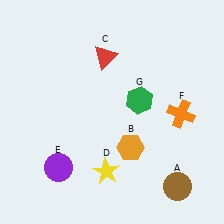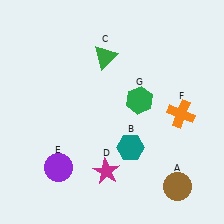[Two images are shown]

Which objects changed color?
B changed from orange to teal. C changed from red to green. D changed from yellow to magenta.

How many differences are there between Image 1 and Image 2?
There are 3 differences between the two images.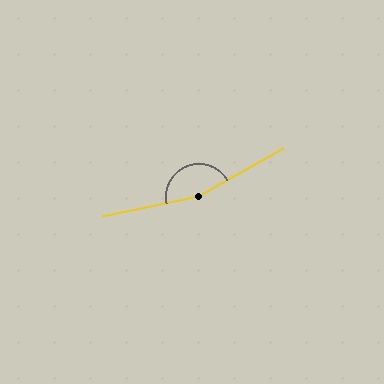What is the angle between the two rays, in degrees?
Approximately 162 degrees.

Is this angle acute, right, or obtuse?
It is obtuse.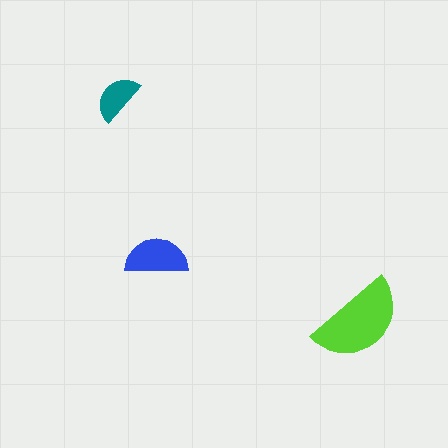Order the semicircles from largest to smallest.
the lime one, the blue one, the teal one.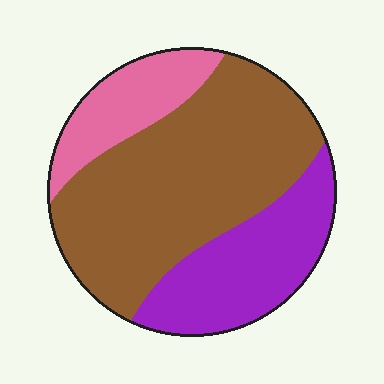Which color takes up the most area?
Brown, at roughly 55%.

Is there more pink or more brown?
Brown.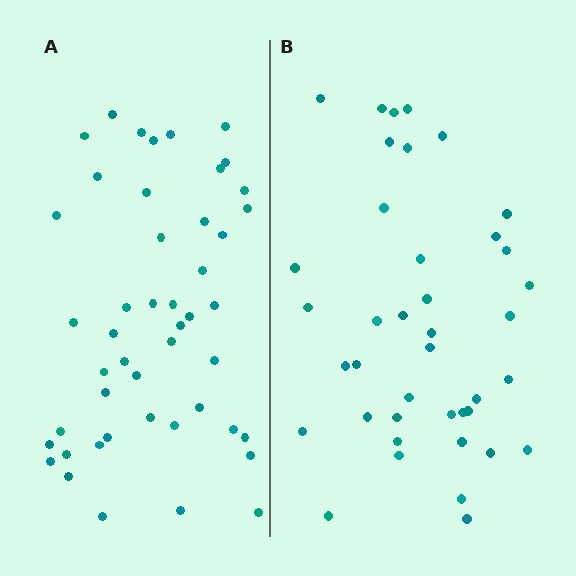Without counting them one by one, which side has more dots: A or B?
Region A (the left region) has more dots.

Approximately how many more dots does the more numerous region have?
Region A has roughly 8 or so more dots than region B.